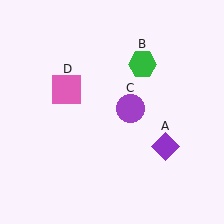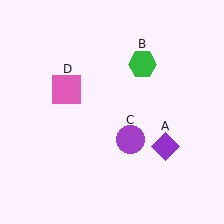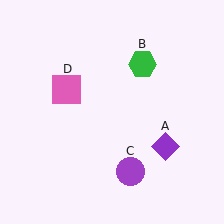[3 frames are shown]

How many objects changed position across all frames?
1 object changed position: purple circle (object C).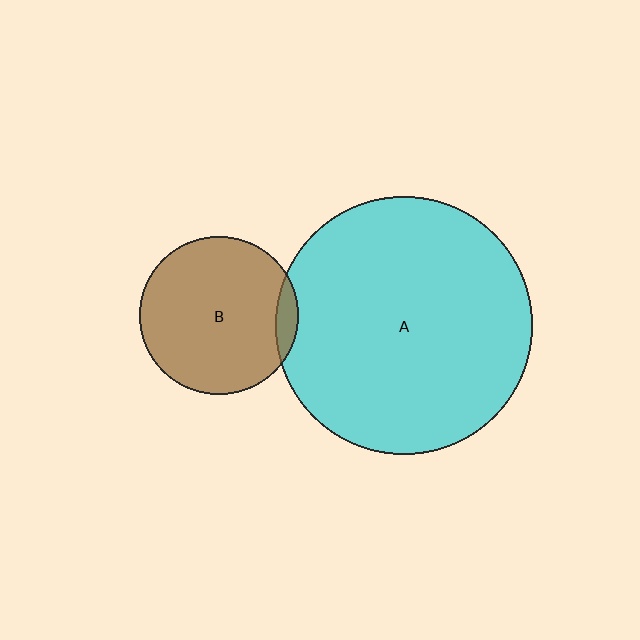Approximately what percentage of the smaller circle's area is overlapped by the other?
Approximately 5%.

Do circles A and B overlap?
Yes.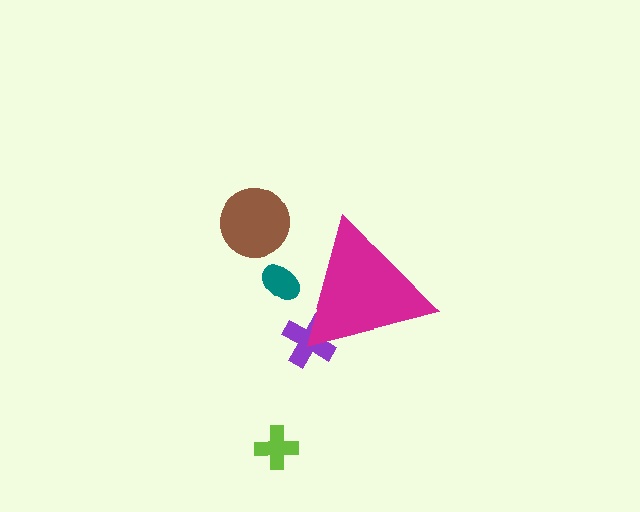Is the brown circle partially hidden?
No, the brown circle is fully visible.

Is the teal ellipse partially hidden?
Yes, the teal ellipse is partially hidden behind the magenta triangle.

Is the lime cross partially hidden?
No, the lime cross is fully visible.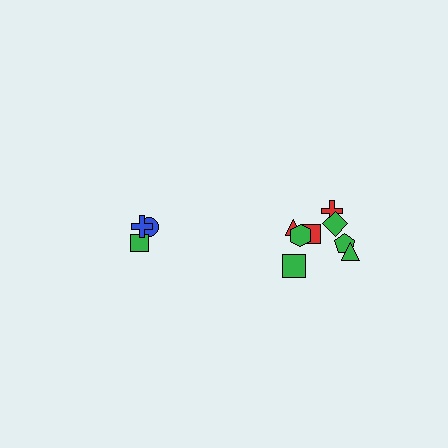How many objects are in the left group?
There are 3 objects.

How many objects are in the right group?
There are 8 objects.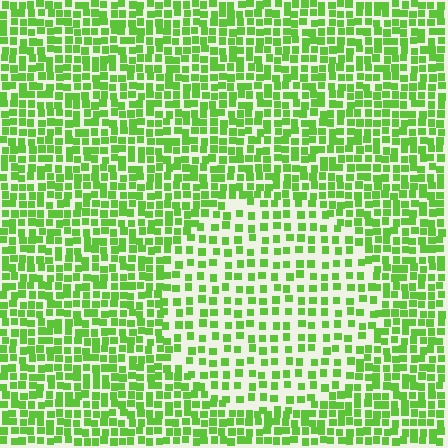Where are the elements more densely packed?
The elements are more densely packed outside the circle boundary.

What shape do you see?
I see a circle.